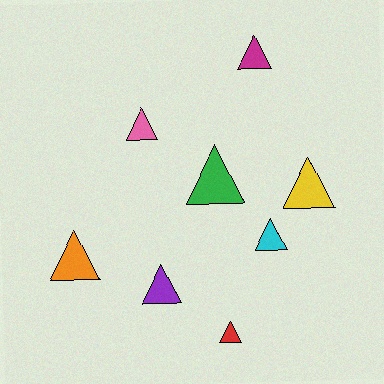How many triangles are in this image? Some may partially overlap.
There are 8 triangles.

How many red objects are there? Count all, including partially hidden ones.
There is 1 red object.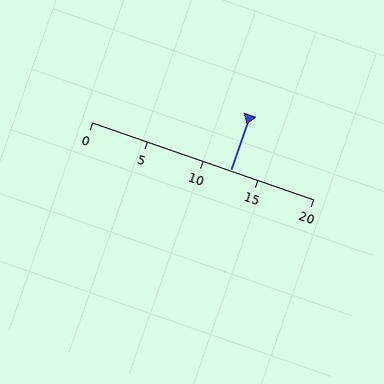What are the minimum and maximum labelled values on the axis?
The axis runs from 0 to 20.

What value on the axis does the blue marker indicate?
The marker indicates approximately 12.5.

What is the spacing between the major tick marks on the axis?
The major ticks are spaced 5 apart.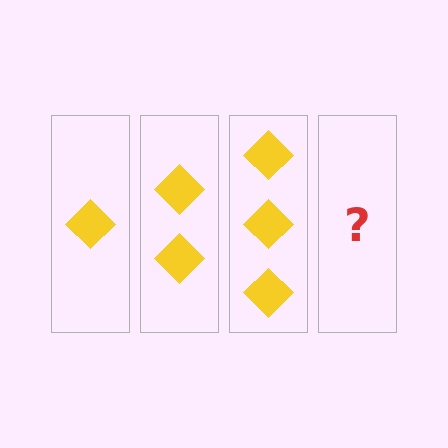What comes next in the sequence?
The next element should be 4 diamonds.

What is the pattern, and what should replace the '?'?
The pattern is that each step adds one more diamond. The '?' should be 4 diamonds.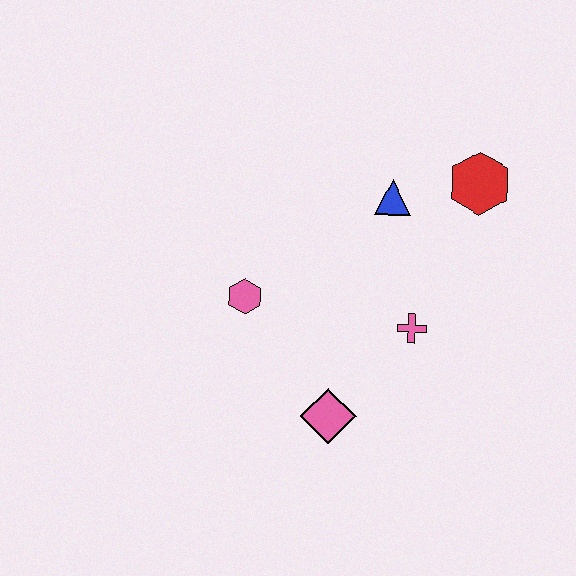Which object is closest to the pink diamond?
The pink cross is closest to the pink diamond.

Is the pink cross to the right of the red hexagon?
No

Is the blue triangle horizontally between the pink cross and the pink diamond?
Yes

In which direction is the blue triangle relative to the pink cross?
The blue triangle is above the pink cross.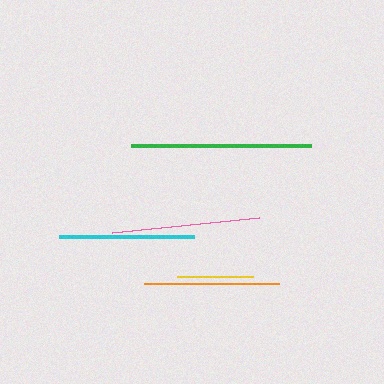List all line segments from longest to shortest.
From longest to shortest: green, pink, orange, cyan, yellow.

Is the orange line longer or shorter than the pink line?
The pink line is longer than the orange line.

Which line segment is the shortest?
The yellow line is the shortest at approximately 76 pixels.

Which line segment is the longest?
The green line is the longest at approximately 179 pixels.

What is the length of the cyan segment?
The cyan segment is approximately 134 pixels long.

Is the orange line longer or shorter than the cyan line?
The orange line is longer than the cyan line.